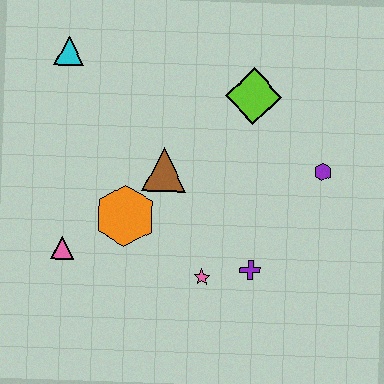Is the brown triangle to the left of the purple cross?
Yes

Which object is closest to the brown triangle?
The orange hexagon is closest to the brown triangle.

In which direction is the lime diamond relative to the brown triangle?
The lime diamond is to the right of the brown triangle.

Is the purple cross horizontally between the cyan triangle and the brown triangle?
No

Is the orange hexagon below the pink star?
No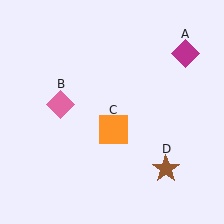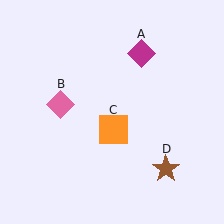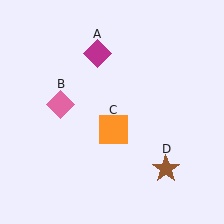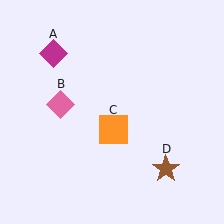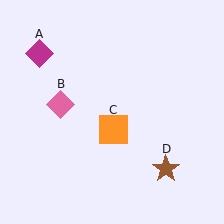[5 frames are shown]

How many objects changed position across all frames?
1 object changed position: magenta diamond (object A).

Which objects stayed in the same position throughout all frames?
Pink diamond (object B) and orange square (object C) and brown star (object D) remained stationary.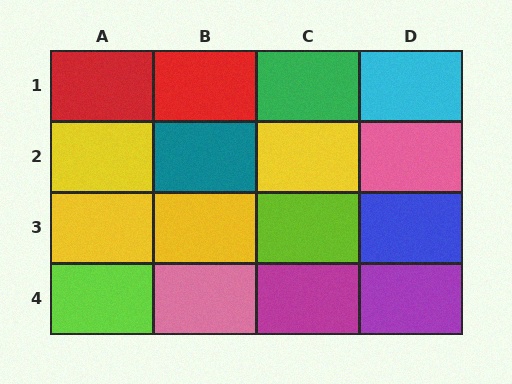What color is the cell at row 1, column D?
Cyan.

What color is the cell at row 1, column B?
Red.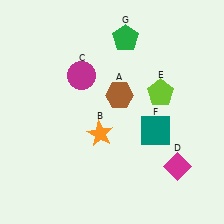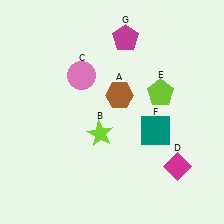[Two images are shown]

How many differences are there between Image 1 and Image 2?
There are 3 differences between the two images.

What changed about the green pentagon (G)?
In Image 1, G is green. In Image 2, it changed to magenta.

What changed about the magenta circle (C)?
In Image 1, C is magenta. In Image 2, it changed to pink.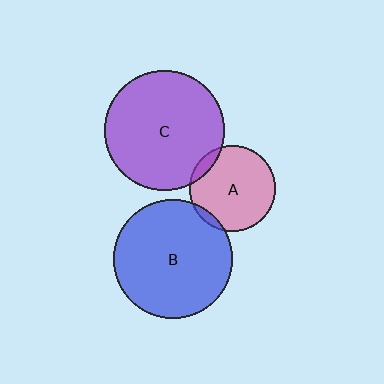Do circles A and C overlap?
Yes.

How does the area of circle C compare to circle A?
Approximately 2.0 times.